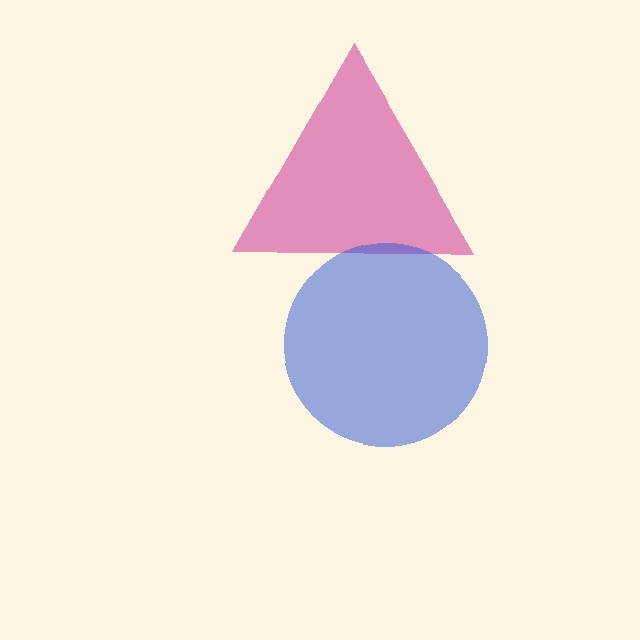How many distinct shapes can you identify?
There are 2 distinct shapes: a magenta triangle, a blue circle.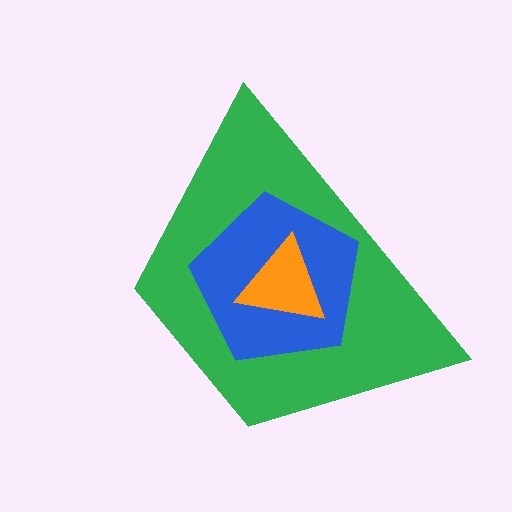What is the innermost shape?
The orange triangle.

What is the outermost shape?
The green trapezoid.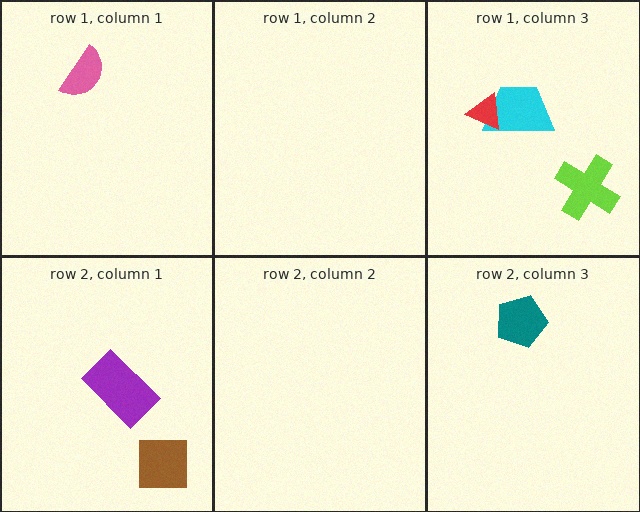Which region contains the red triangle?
The row 1, column 3 region.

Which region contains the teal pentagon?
The row 2, column 3 region.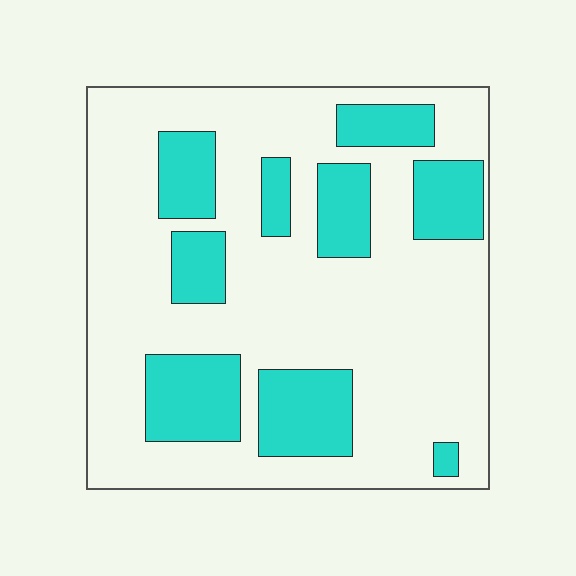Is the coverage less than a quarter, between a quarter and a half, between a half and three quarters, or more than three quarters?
Between a quarter and a half.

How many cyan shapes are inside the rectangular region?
9.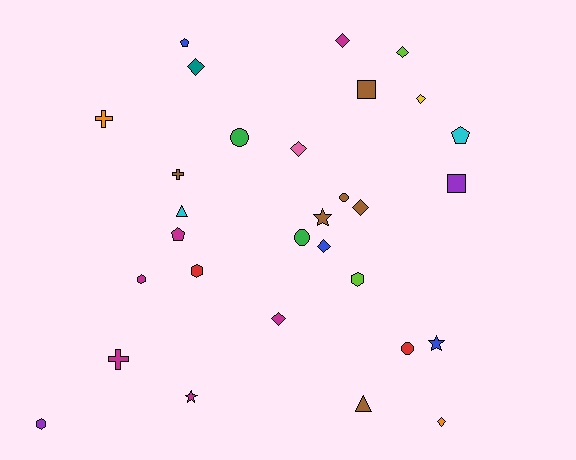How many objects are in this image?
There are 30 objects.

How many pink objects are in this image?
There is 1 pink object.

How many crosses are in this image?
There are 3 crosses.